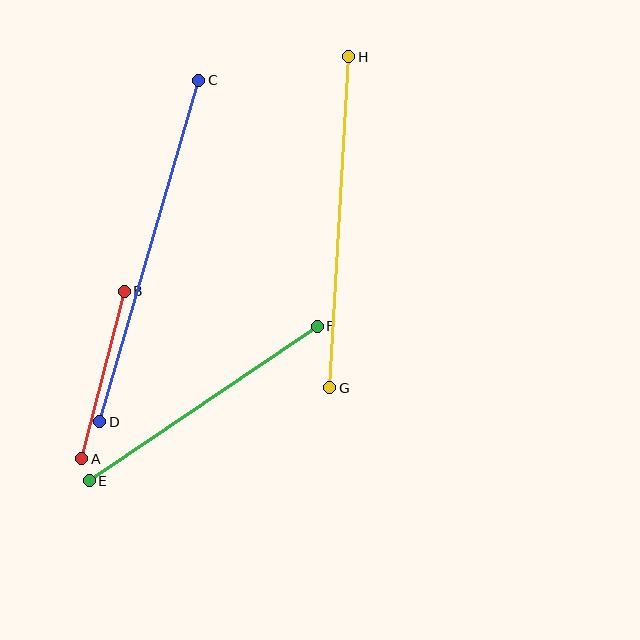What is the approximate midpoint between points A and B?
The midpoint is at approximately (103, 375) pixels.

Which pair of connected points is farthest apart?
Points C and D are farthest apart.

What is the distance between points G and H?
The distance is approximately 332 pixels.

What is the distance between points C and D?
The distance is approximately 356 pixels.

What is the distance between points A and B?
The distance is approximately 173 pixels.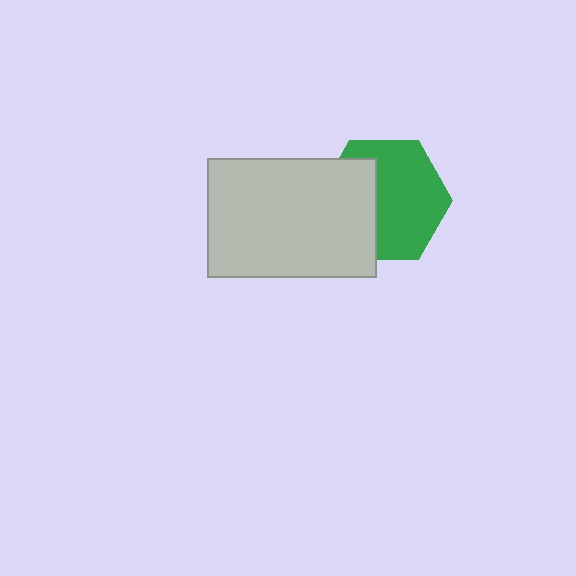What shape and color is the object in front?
The object in front is a light gray rectangle.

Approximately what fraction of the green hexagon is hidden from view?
Roughly 39% of the green hexagon is hidden behind the light gray rectangle.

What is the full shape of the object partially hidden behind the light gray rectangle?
The partially hidden object is a green hexagon.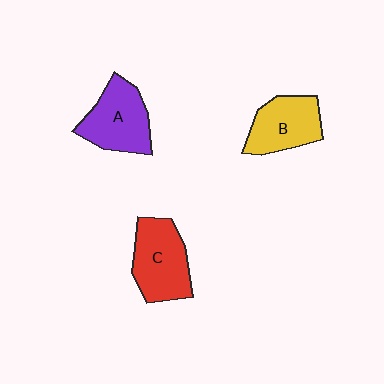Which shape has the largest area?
Shape C (red).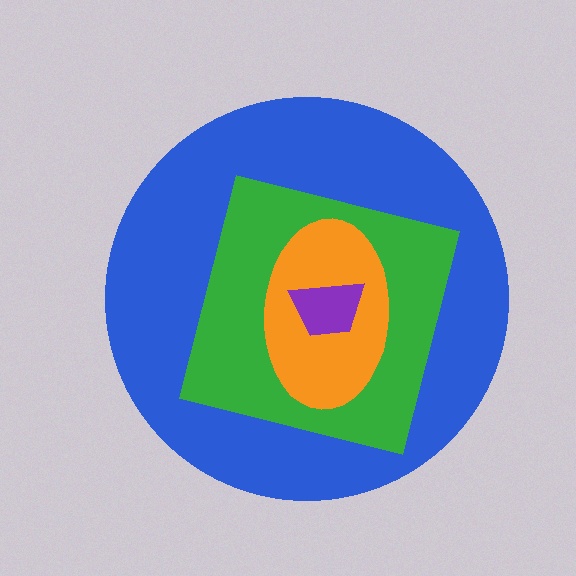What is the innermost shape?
The purple trapezoid.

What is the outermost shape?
The blue circle.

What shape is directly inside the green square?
The orange ellipse.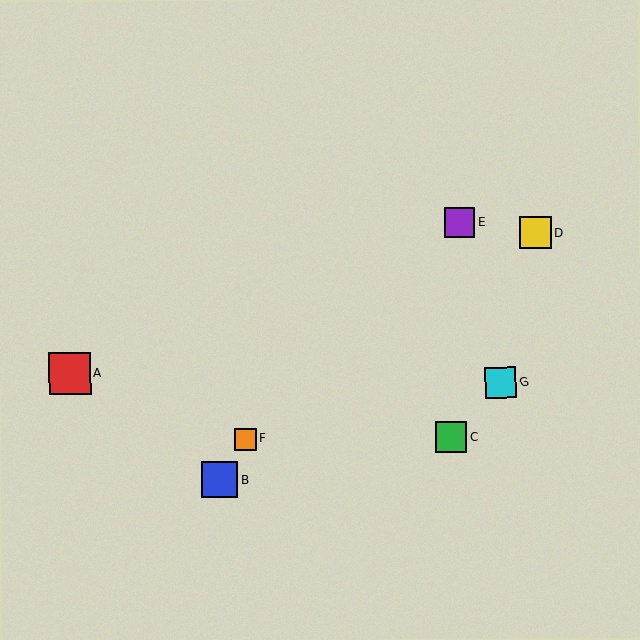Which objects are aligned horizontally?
Objects C, F are aligned horizontally.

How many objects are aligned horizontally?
2 objects (C, F) are aligned horizontally.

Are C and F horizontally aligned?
Yes, both are at y≈437.